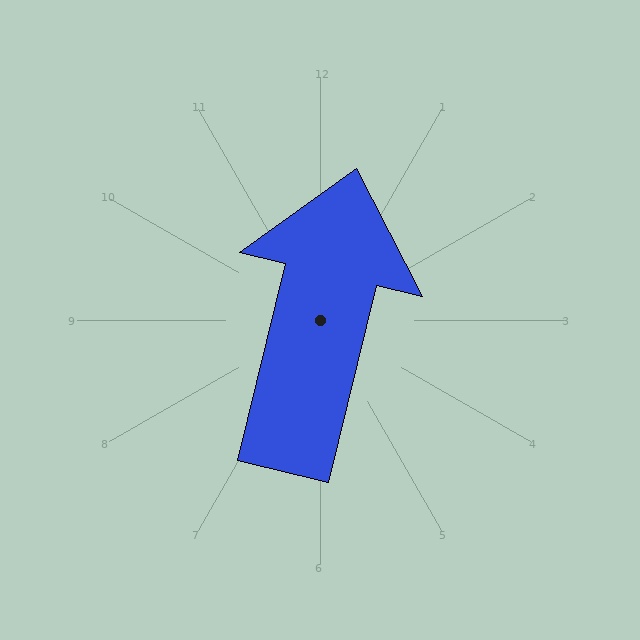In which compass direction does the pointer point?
North.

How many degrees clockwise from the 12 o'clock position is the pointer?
Approximately 14 degrees.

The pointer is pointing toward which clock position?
Roughly 12 o'clock.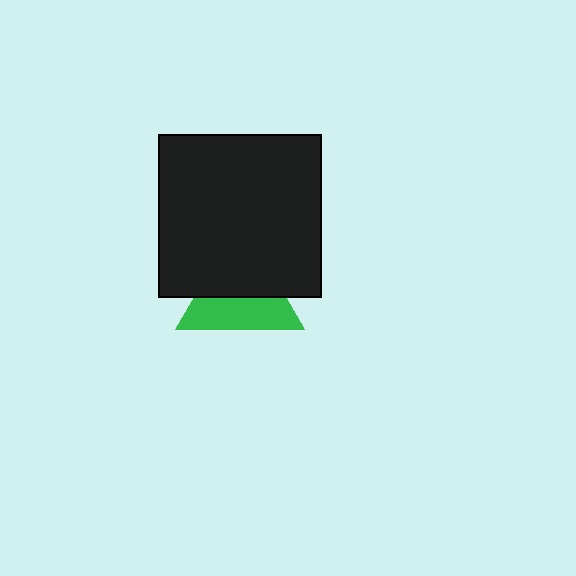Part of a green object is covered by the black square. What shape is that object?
It is a triangle.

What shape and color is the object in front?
The object in front is a black square.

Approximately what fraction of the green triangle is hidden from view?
Roughly 51% of the green triangle is hidden behind the black square.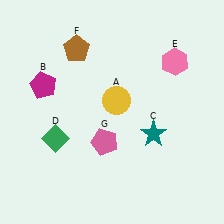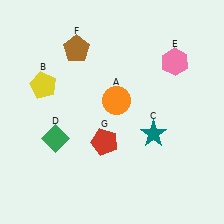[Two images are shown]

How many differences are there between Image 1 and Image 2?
There are 3 differences between the two images.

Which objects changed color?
A changed from yellow to orange. B changed from magenta to yellow. G changed from pink to red.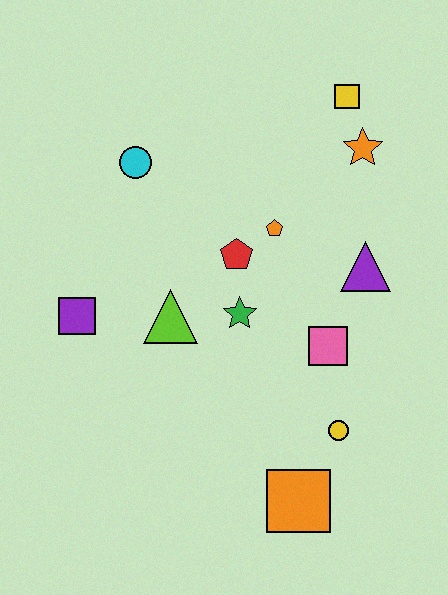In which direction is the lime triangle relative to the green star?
The lime triangle is to the left of the green star.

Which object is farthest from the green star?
The yellow square is farthest from the green star.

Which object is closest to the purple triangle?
The pink square is closest to the purple triangle.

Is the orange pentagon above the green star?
Yes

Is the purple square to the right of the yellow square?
No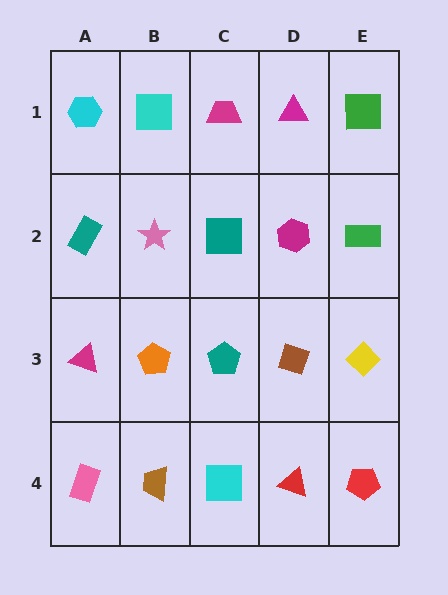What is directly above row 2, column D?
A magenta triangle.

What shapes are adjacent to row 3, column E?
A green rectangle (row 2, column E), a red pentagon (row 4, column E), a brown diamond (row 3, column D).